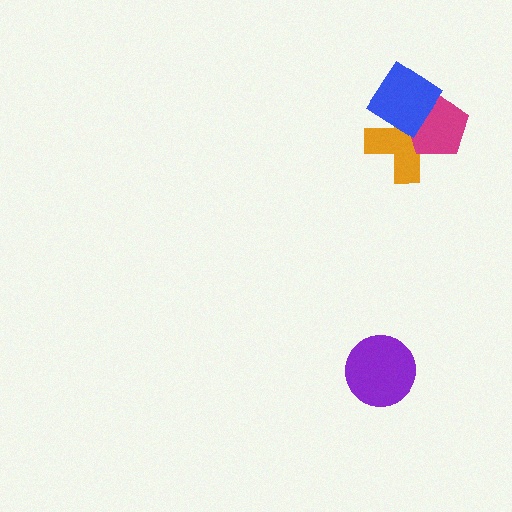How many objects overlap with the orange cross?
2 objects overlap with the orange cross.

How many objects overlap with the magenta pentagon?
2 objects overlap with the magenta pentagon.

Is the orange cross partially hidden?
Yes, it is partially covered by another shape.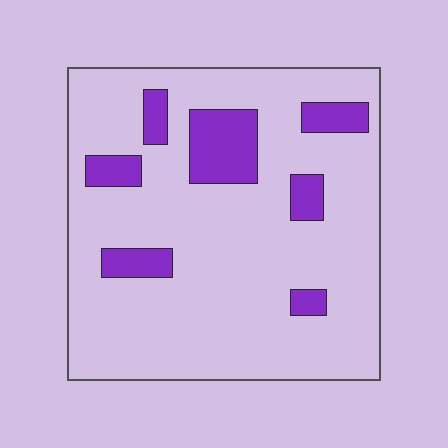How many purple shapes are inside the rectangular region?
7.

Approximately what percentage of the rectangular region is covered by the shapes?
Approximately 15%.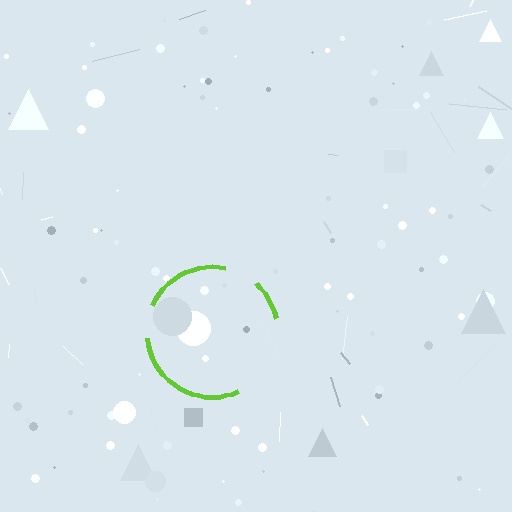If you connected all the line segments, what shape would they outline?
They would outline a circle.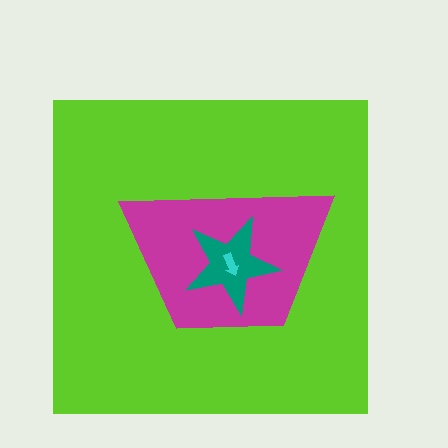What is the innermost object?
The cyan arrow.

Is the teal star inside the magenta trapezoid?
Yes.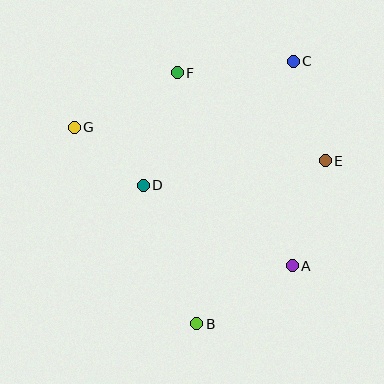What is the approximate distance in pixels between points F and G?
The distance between F and G is approximately 117 pixels.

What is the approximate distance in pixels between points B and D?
The distance between B and D is approximately 149 pixels.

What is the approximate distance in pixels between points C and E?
The distance between C and E is approximately 105 pixels.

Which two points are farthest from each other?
Points B and C are farthest from each other.